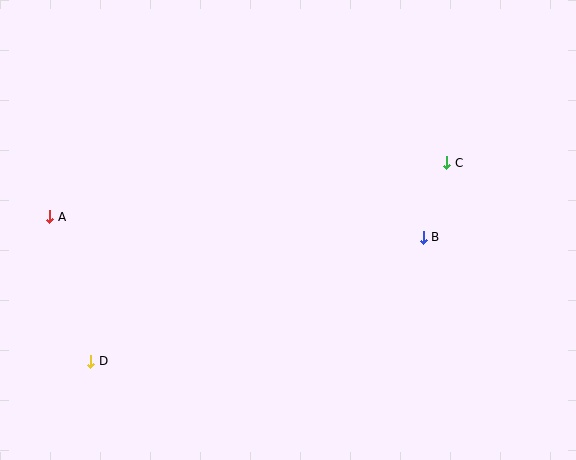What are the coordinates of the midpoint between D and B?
The midpoint between D and B is at (257, 299).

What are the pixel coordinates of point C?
Point C is at (447, 163).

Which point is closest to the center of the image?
Point B at (423, 237) is closest to the center.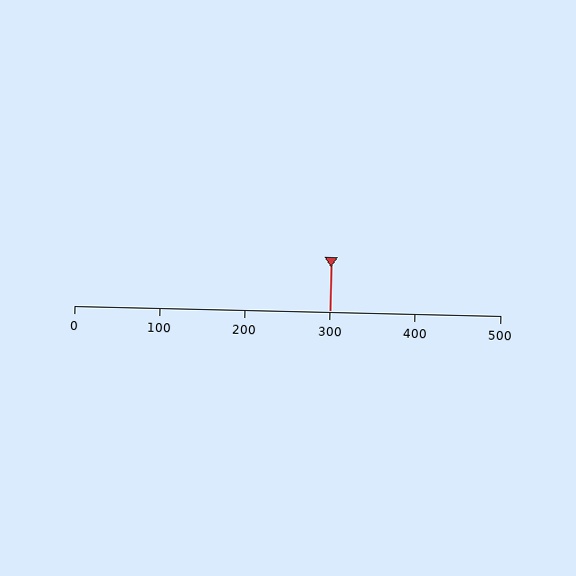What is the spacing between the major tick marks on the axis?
The major ticks are spaced 100 apart.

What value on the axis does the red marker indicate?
The marker indicates approximately 300.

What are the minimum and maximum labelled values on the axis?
The axis runs from 0 to 500.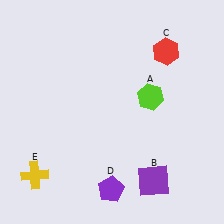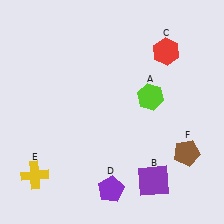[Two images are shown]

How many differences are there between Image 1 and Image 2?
There is 1 difference between the two images.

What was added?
A brown pentagon (F) was added in Image 2.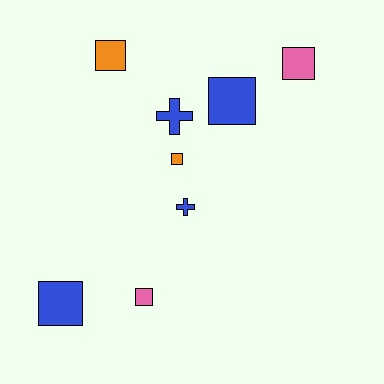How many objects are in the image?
There are 8 objects.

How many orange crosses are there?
There are no orange crosses.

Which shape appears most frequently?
Square, with 6 objects.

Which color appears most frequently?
Blue, with 4 objects.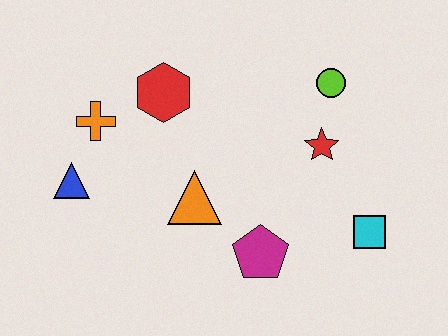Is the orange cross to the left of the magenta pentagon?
Yes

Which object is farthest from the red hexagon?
The cyan square is farthest from the red hexagon.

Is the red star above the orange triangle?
Yes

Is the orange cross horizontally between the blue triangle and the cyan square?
Yes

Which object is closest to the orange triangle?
The magenta pentagon is closest to the orange triangle.